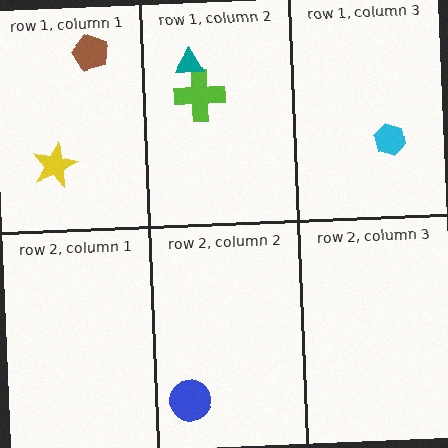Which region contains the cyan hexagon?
The row 1, column 3 region.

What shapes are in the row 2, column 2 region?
The blue circle.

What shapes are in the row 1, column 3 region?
The cyan hexagon.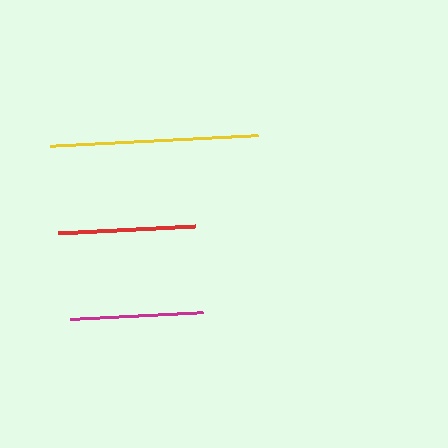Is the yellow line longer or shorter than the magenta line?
The yellow line is longer than the magenta line.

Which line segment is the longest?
The yellow line is the longest at approximately 208 pixels.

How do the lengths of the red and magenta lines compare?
The red and magenta lines are approximately the same length.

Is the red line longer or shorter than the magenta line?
The red line is longer than the magenta line.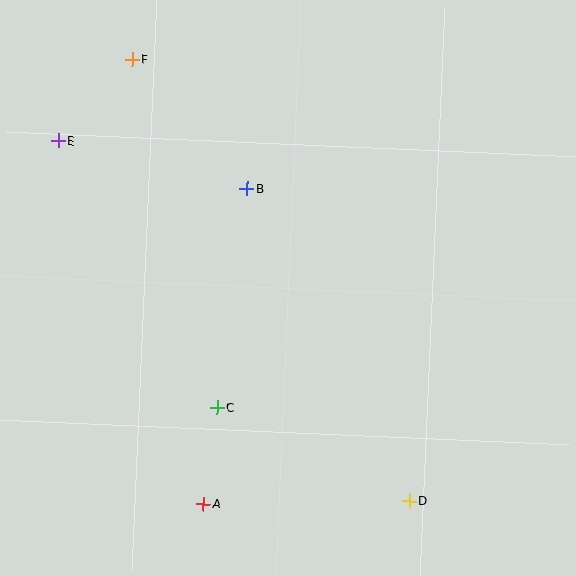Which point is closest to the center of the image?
Point B at (247, 188) is closest to the center.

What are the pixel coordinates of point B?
Point B is at (247, 188).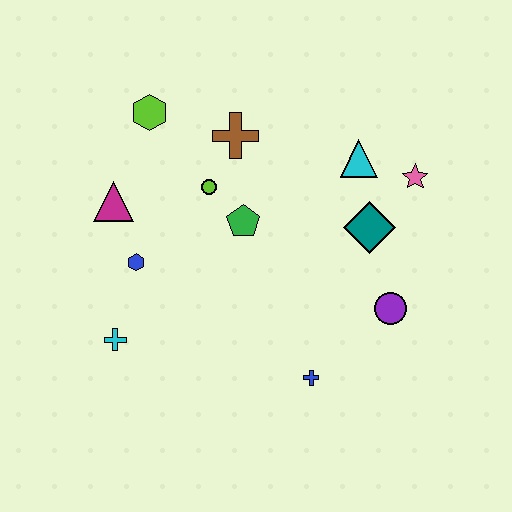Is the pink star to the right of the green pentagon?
Yes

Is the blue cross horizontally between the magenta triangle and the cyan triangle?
Yes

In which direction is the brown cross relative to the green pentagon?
The brown cross is above the green pentagon.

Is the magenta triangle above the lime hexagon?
No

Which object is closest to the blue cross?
The purple circle is closest to the blue cross.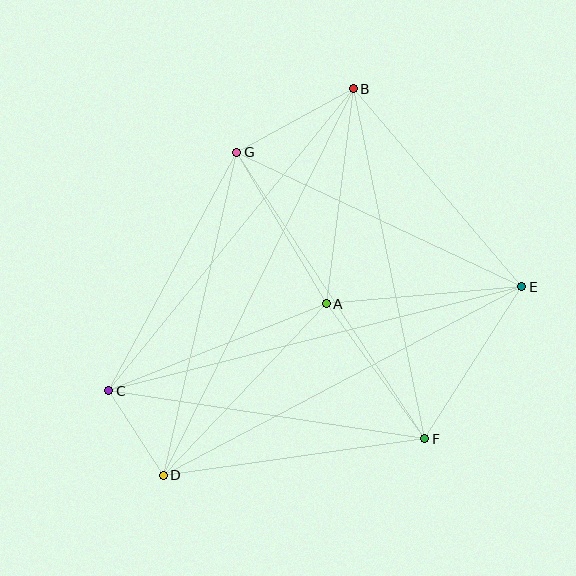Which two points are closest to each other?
Points C and D are closest to each other.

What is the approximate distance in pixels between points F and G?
The distance between F and G is approximately 343 pixels.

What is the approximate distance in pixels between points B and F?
The distance between B and F is approximately 357 pixels.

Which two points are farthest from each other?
Points B and D are farthest from each other.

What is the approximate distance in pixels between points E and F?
The distance between E and F is approximately 180 pixels.